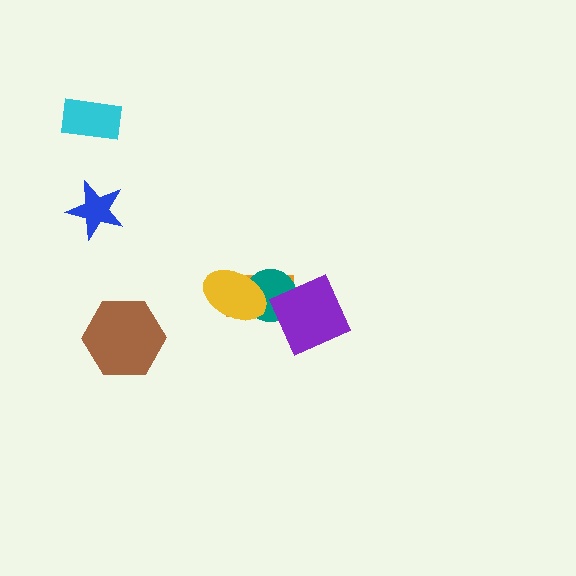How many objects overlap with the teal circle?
3 objects overlap with the teal circle.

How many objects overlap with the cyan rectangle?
0 objects overlap with the cyan rectangle.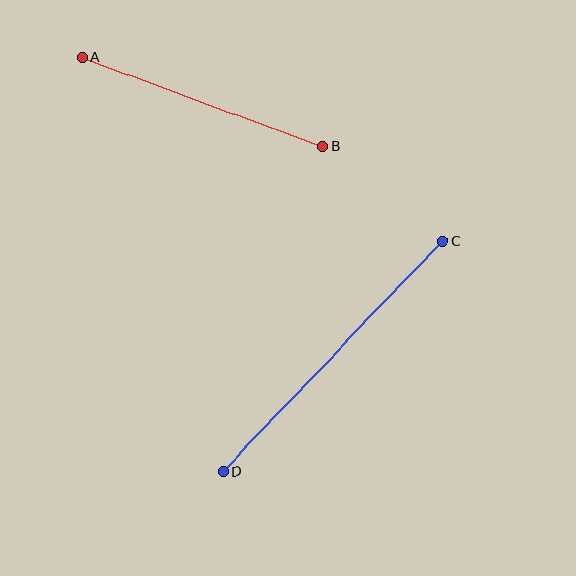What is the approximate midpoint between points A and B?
The midpoint is at approximately (202, 102) pixels.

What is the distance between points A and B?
The distance is approximately 256 pixels.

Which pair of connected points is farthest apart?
Points C and D are farthest apart.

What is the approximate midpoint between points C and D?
The midpoint is at approximately (333, 356) pixels.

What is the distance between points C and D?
The distance is approximately 318 pixels.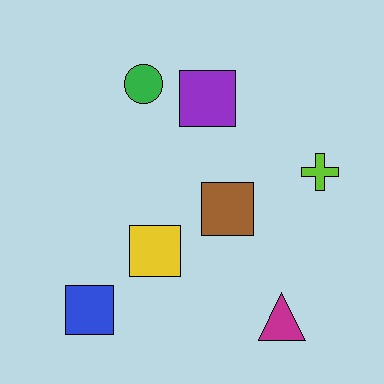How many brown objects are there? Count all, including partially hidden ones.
There is 1 brown object.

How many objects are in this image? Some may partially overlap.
There are 7 objects.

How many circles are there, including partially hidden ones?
There is 1 circle.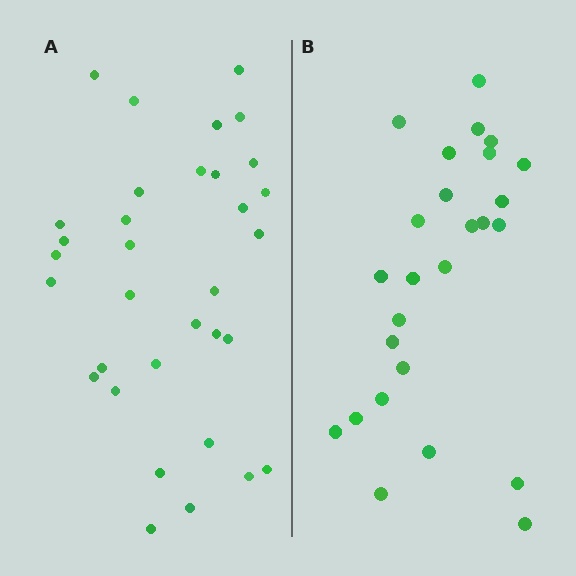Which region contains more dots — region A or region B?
Region A (the left region) has more dots.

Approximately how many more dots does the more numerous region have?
Region A has roughly 8 or so more dots than region B.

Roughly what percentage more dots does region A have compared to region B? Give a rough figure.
About 25% more.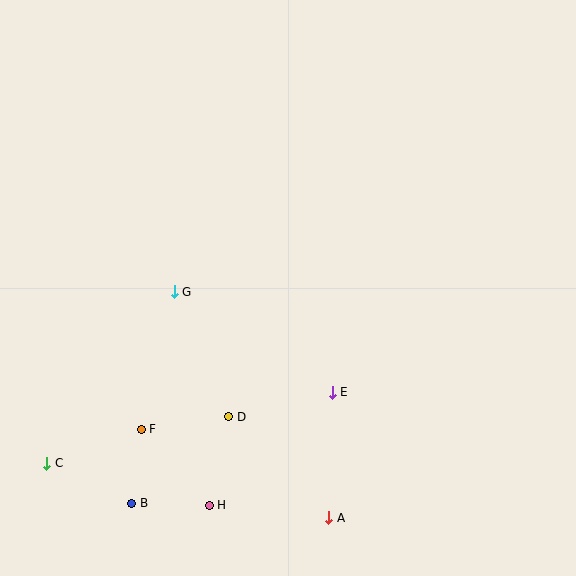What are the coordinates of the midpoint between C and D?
The midpoint between C and D is at (138, 440).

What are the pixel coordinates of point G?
Point G is at (174, 292).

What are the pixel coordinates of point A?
Point A is at (329, 518).